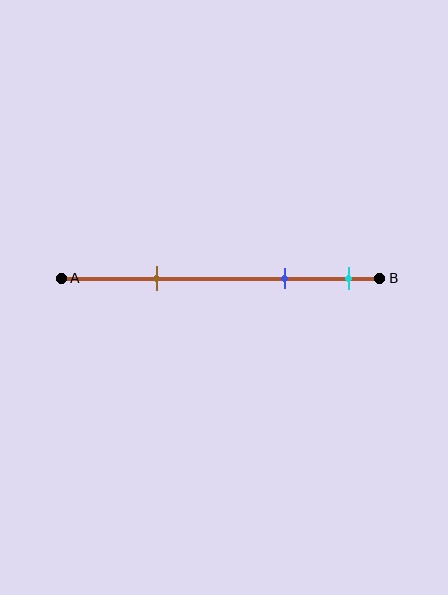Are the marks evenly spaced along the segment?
No, the marks are not evenly spaced.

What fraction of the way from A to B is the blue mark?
The blue mark is approximately 70% (0.7) of the way from A to B.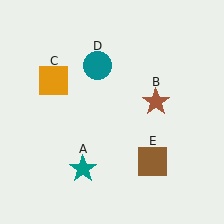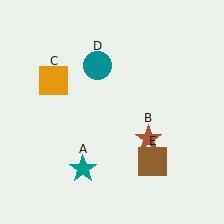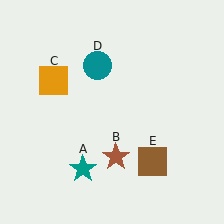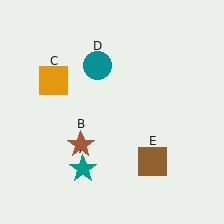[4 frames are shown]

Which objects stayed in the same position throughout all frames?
Teal star (object A) and orange square (object C) and teal circle (object D) and brown square (object E) remained stationary.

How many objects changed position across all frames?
1 object changed position: brown star (object B).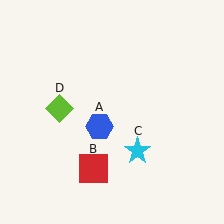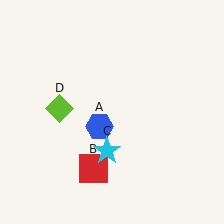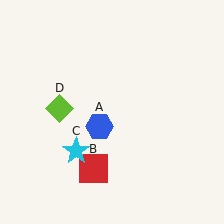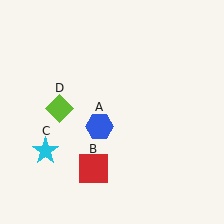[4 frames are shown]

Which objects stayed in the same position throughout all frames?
Blue hexagon (object A) and red square (object B) and lime diamond (object D) remained stationary.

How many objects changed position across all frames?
1 object changed position: cyan star (object C).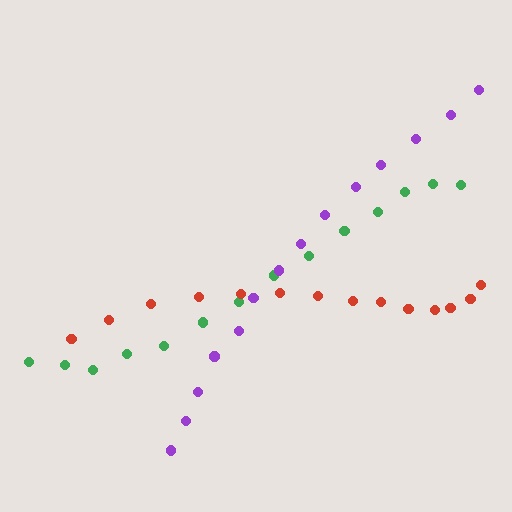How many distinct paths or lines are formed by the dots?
There are 3 distinct paths.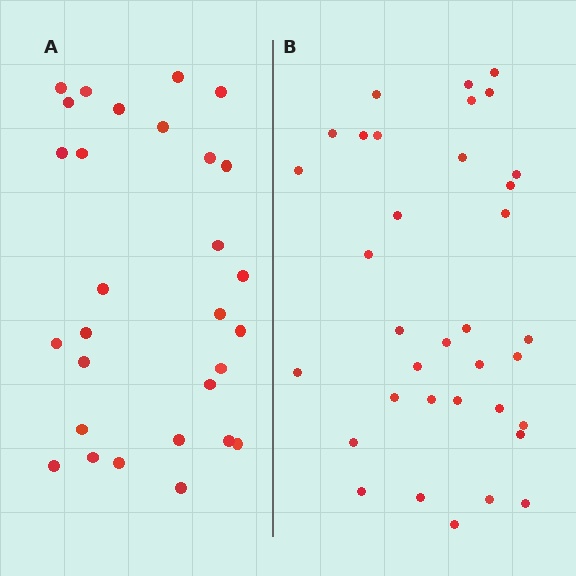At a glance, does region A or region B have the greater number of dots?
Region B (the right region) has more dots.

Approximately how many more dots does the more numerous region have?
Region B has about 6 more dots than region A.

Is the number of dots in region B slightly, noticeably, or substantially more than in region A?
Region B has only slightly more — the two regions are fairly close. The ratio is roughly 1.2 to 1.